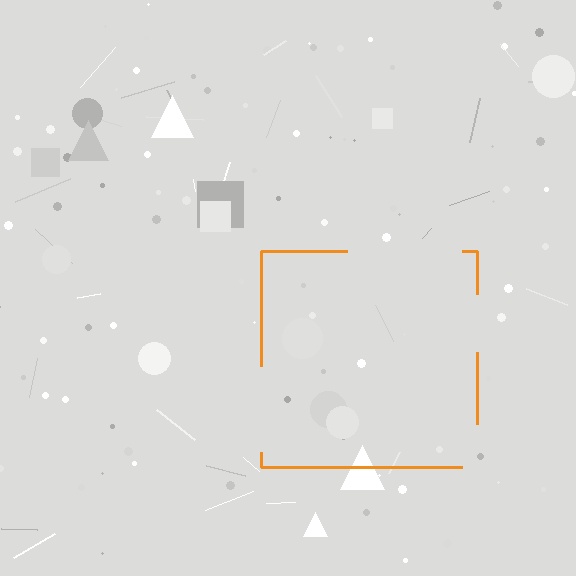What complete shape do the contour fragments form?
The contour fragments form a square.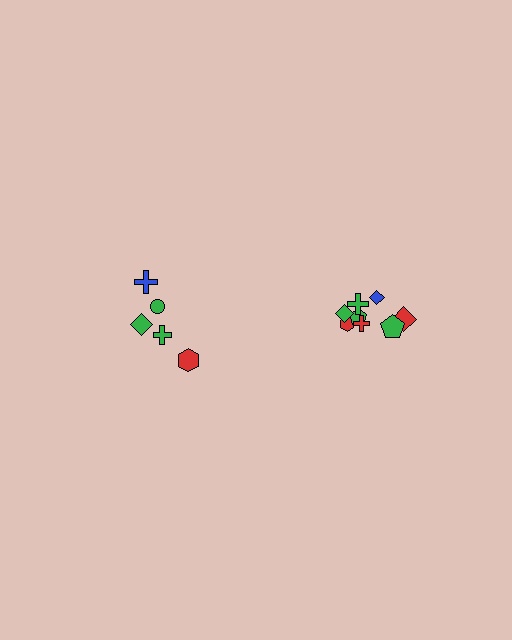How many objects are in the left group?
There are 5 objects.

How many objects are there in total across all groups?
There are 13 objects.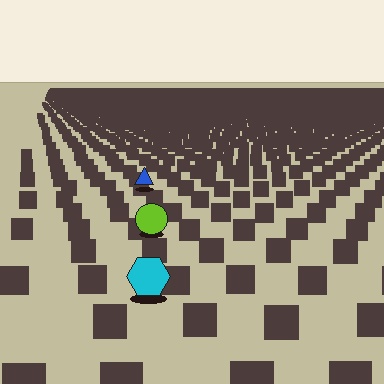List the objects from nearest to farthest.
From nearest to farthest: the cyan hexagon, the lime circle, the blue triangle.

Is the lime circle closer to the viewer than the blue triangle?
Yes. The lime circle is closer — you can tell from the texture gradient: the ground texture is coarser near it.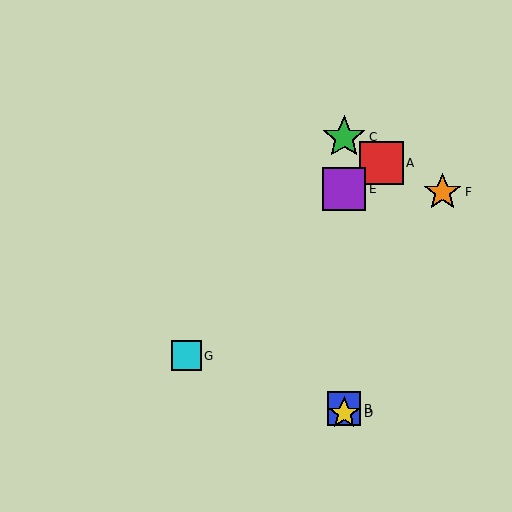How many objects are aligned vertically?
4 objects (B, C, D, E) are aligned vertically.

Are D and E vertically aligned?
Yes, both are at x≈344.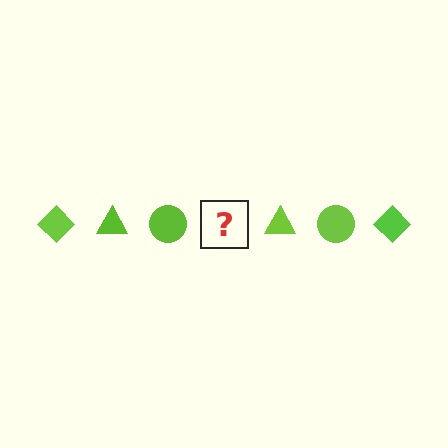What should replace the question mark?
The question mark should be replaced with a lime diamond.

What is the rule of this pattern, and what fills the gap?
The rule is that the pattern cycles through diamond, triangle, circle shapes in lime. The gap should be filled with a lime diamond.